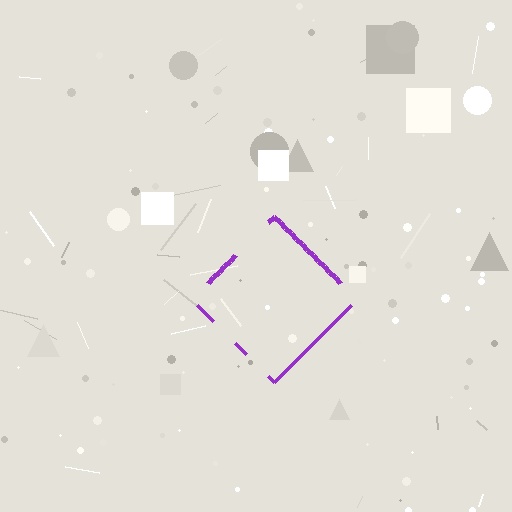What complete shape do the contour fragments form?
The contour fragments form a diamond.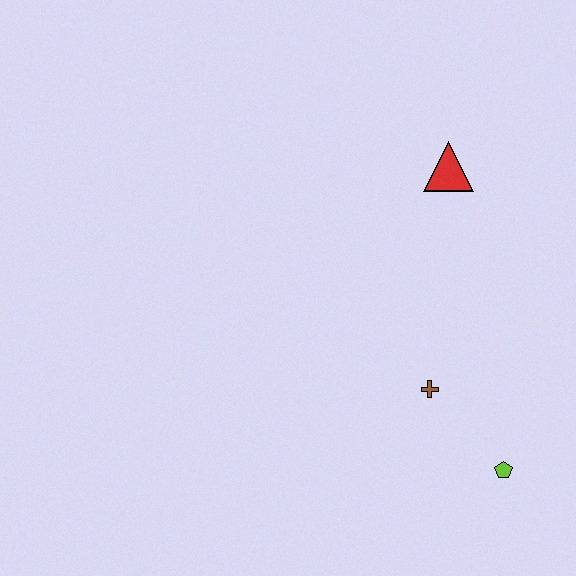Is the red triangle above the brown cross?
Yes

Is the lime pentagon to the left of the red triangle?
No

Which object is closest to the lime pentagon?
The brown cross is closest to the lime pentagon.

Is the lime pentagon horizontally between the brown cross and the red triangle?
No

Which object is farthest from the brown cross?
The red triangle is farthest from the brown cross.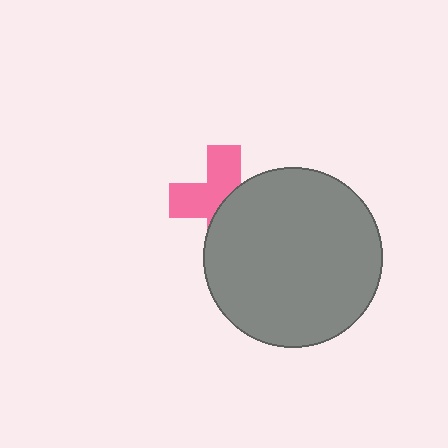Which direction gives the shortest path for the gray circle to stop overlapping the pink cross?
Moving toward the lower-right gives the shortest separation.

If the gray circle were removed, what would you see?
You would see the complete pink cross.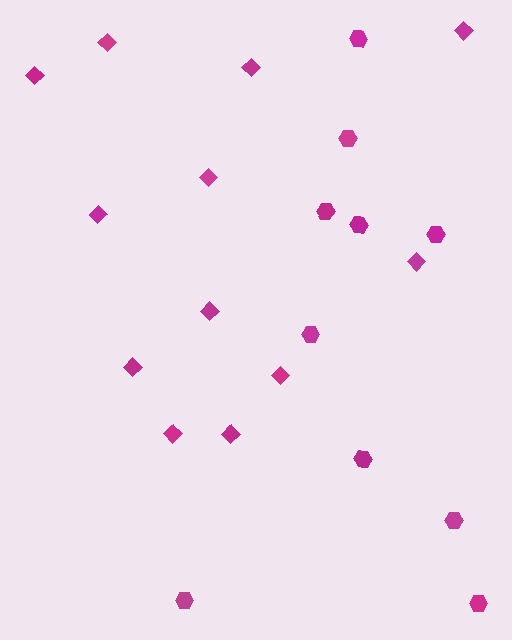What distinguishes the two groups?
There are 2 groups: one group of diamonds (12) and one group of hexagons (10).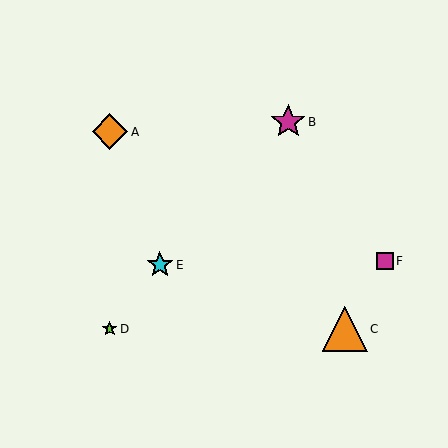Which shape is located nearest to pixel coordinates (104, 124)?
The orange diamond (labeled A) at (110, 132) is nearest to that location.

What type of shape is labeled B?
Shape B is a magenta star.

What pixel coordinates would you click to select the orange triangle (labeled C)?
Click at (345, 329) to select the orange triangle C.